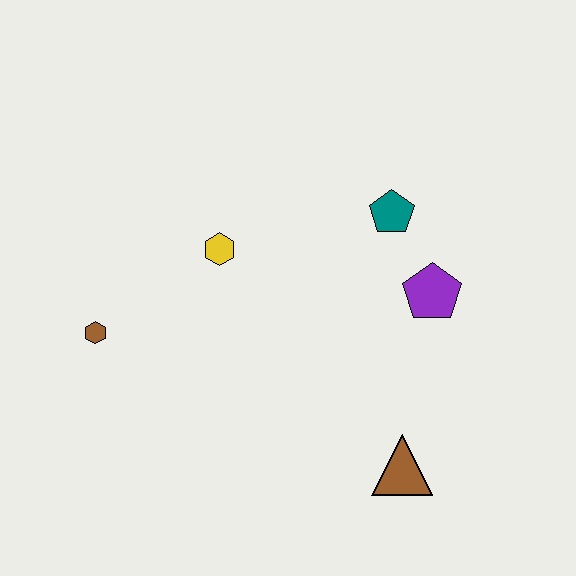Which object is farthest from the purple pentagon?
The brown hexagon is farthest from the purple pentagon.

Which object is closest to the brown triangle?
The purple pentagon is closest to the brown triangle.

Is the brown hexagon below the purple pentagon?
Yes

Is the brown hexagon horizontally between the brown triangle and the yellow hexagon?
No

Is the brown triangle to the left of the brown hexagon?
No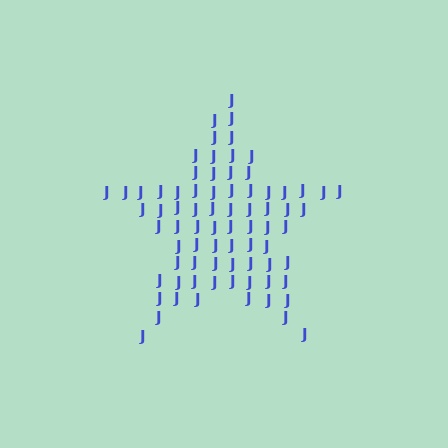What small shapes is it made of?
It is made of small letter J's.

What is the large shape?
The large shape is a star.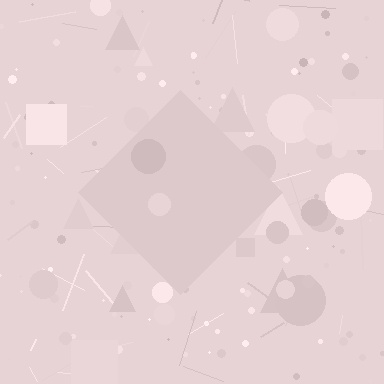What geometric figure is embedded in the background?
A diamond is embedded in the background.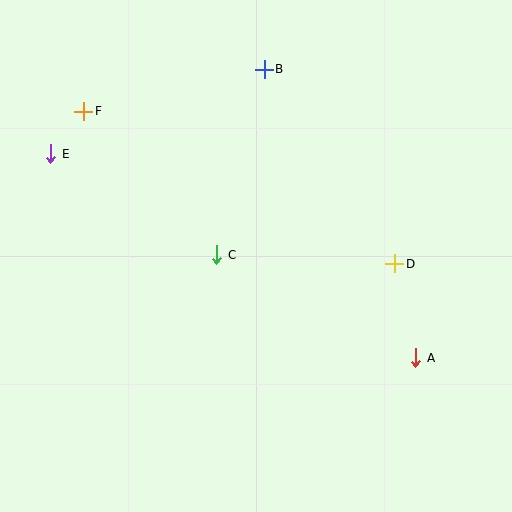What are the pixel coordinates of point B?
Point B is at (264, 69).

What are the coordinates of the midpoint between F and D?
The midpoint between F and D is at (239, 187).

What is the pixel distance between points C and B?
The distance between C and B is 192 pixels.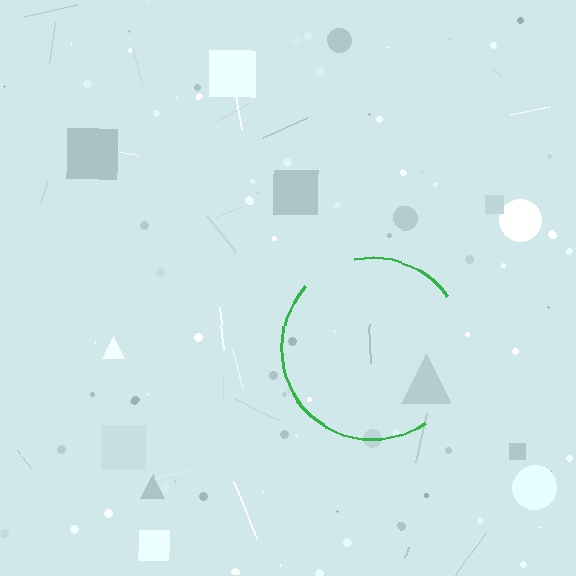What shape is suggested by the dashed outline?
The dashed outline suggests a circle.